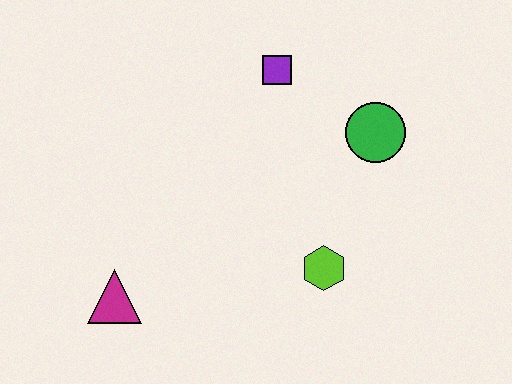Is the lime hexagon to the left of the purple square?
No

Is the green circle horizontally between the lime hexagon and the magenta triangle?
No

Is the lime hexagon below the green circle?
Yes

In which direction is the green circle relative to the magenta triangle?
The green circle is to the right of the magenta triangle.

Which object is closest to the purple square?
The green circle is closest to the purple square.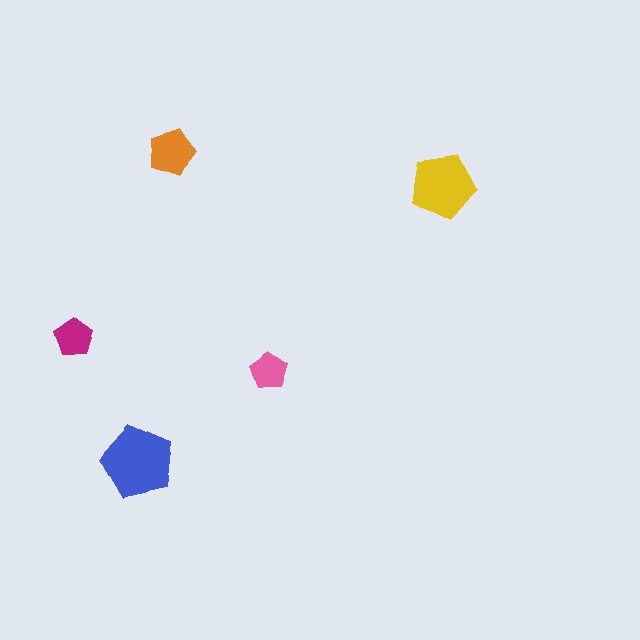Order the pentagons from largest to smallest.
the blue one, the yellow one, the orange one, the magenta one, the pink one.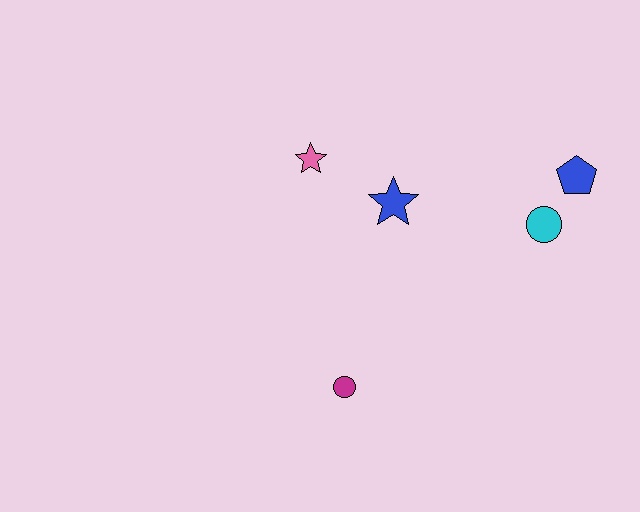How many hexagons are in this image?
There are no hexagons.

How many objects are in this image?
There are 5 objects.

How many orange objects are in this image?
There are no orange objects.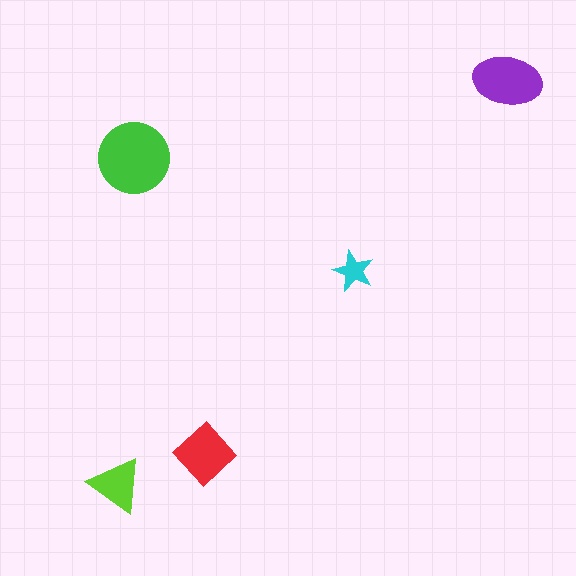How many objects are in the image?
There are 5 objects in the image.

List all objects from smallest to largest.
The cyan star, the lime triangle, the red diamond, the purple ellipse, the green circle.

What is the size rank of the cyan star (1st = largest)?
5th.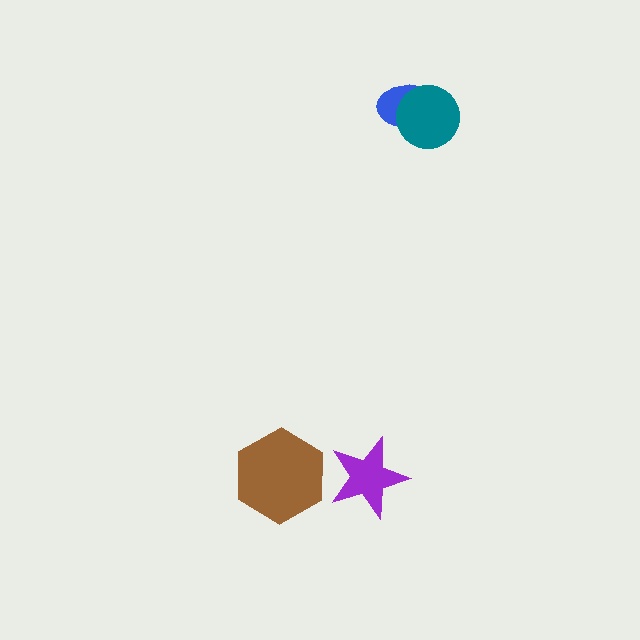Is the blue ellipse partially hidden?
Yes, it is partially covered by another shape.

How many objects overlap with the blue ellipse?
1 object overlaps with the blue ellipse.